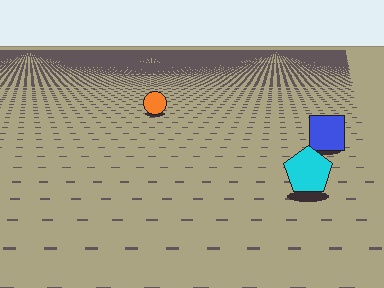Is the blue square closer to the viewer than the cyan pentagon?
No. The cyan pentagon is closer — you can tell from the texture gradient: the ground texture is coarser near it.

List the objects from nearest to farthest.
From nearest to farthest: the cyan pentagon, the blue square, the orange circle.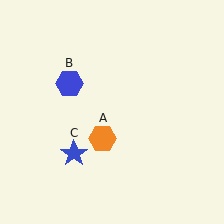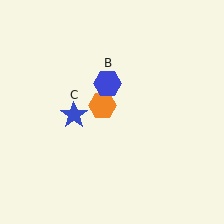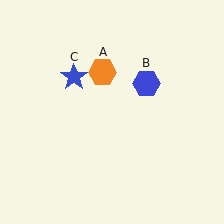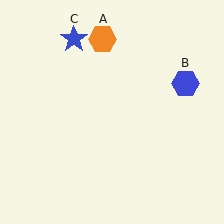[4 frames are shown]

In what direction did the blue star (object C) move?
The blue star (object C) moved up.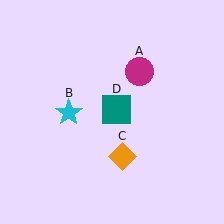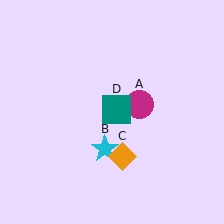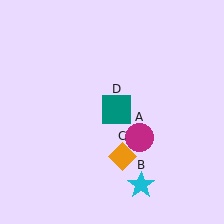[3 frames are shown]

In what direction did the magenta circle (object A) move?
The magenta circle (object A) moved down.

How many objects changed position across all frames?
2 objects changed position: magenta circle (object A), cyan star (object B).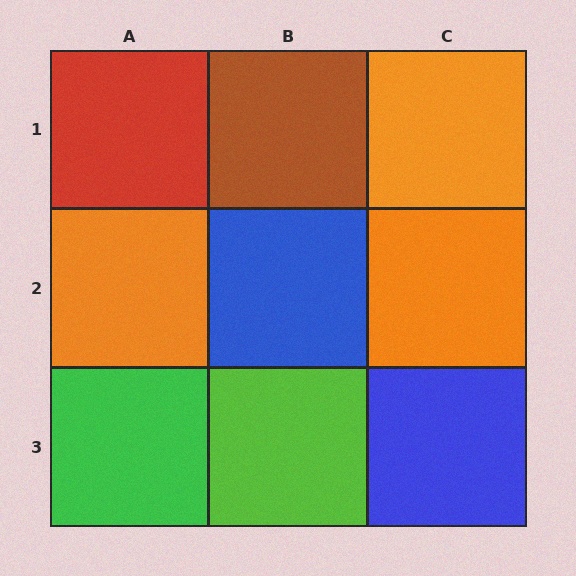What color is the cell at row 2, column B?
Blue.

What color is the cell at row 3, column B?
Lime.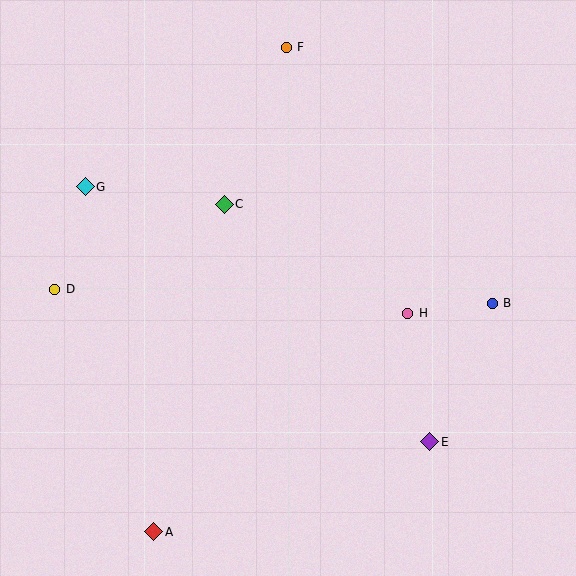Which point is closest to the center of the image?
Point C at (224, 204) is closest to the center.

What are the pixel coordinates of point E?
Point E is at (430, 442).